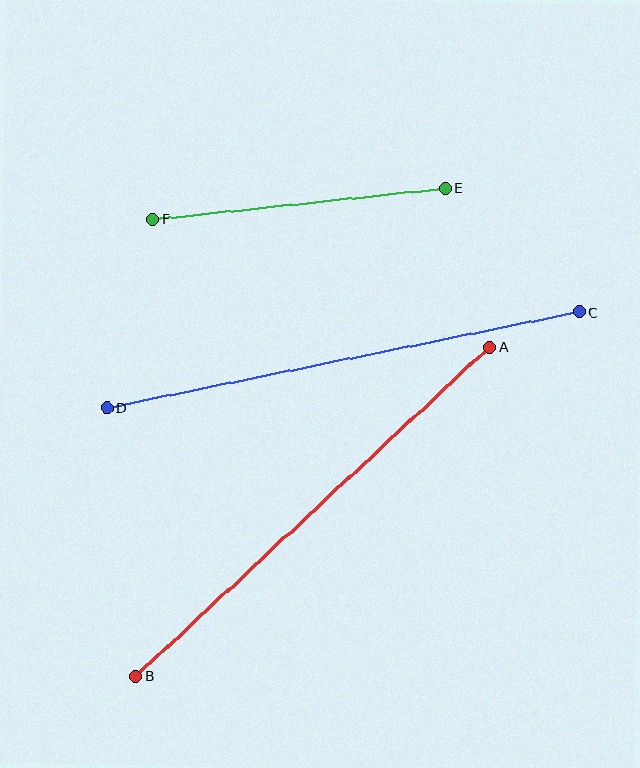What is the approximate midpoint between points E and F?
The midpoint is at approximately (299, 204) pixels.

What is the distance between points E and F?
The distance is approximately 295 pixels.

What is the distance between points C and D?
The distance is approximately 482 pixels.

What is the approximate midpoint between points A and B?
The midpoint is at approximately (313, 512) pixels.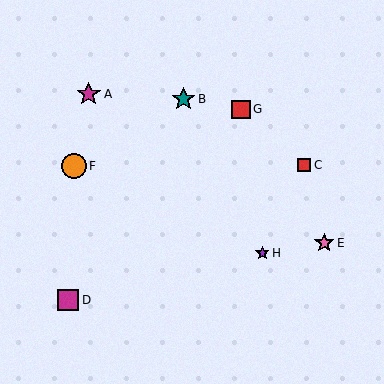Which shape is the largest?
The orange circle (labeled F) is the largest.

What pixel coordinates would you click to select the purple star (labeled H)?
Click at (262, 253) to select the purple star H.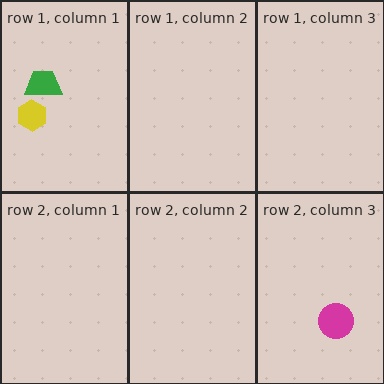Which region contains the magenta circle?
The row 2, column 3 region.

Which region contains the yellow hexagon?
The row 1, column 1 region.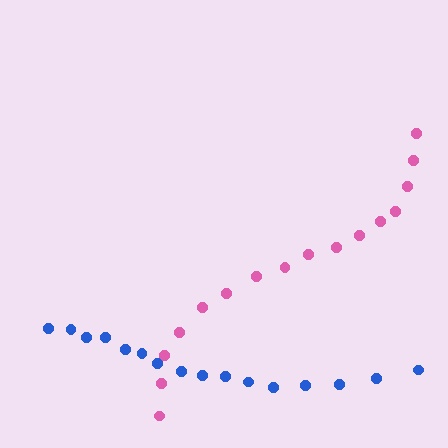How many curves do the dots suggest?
There are 2 distinct paths.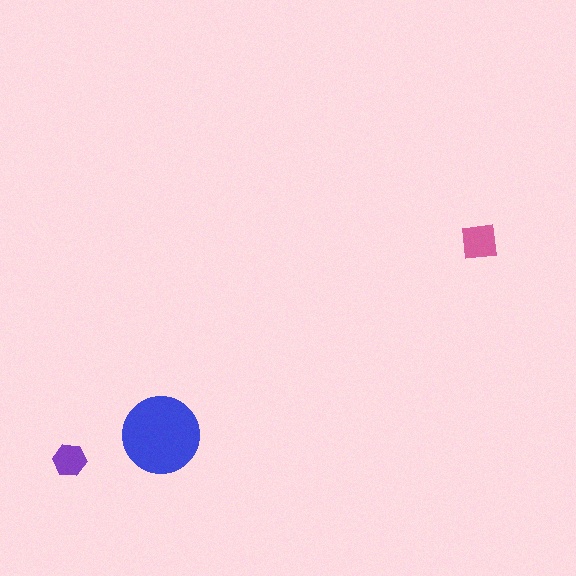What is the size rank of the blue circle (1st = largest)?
1st.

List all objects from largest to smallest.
The blue circle, the pink square, the purple hexagon.